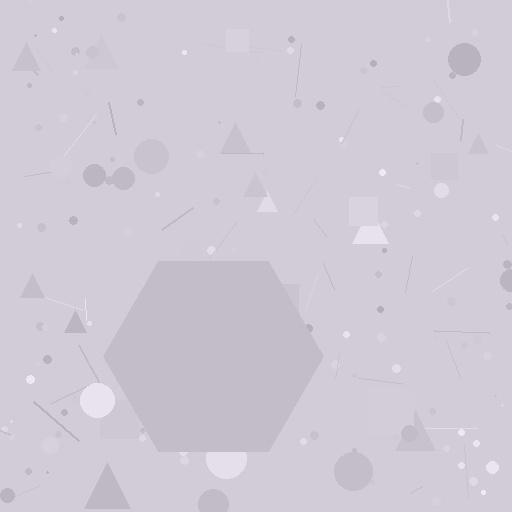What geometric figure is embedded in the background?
A hexagon is embedded in the background.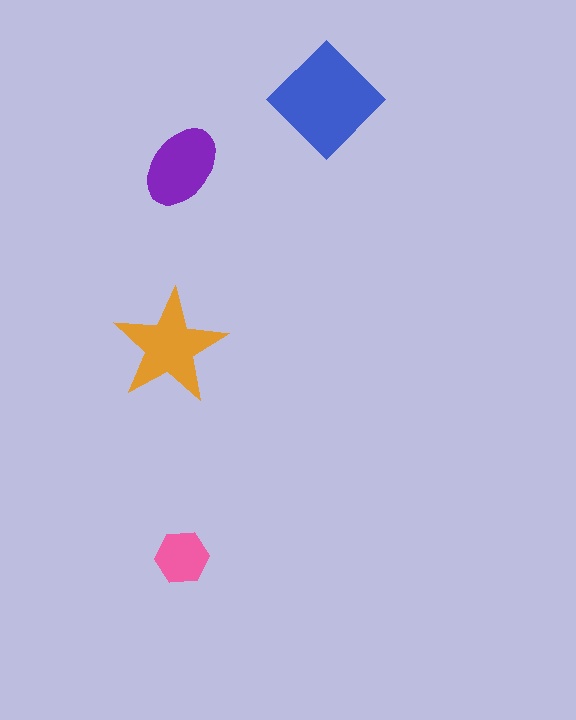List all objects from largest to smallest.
The blue diamond, the orange star, the purple ellipse, the pink hexagon.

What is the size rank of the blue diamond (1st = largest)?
1st.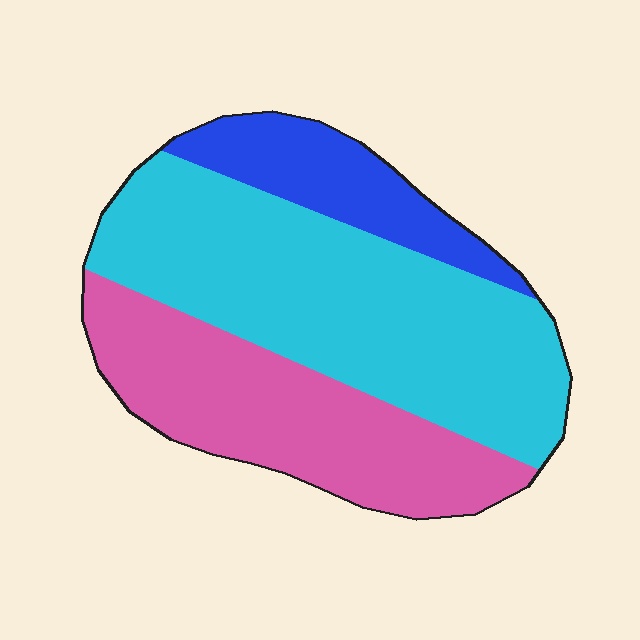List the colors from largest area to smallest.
From largest to smallest: cyan, pink, blue.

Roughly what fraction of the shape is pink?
Pink takes up about one third (1/3) of the shape.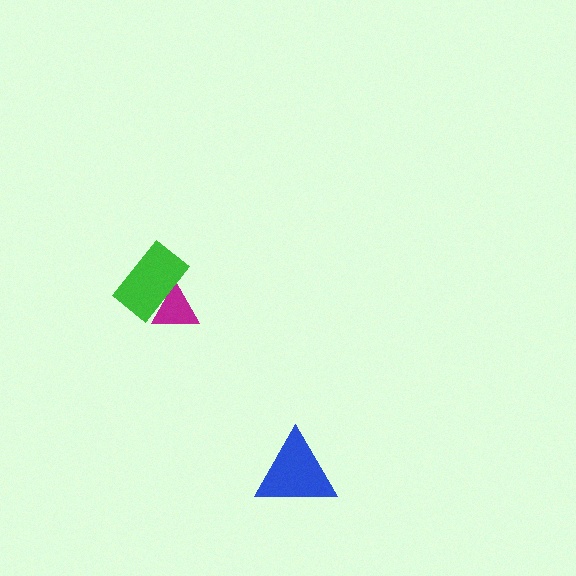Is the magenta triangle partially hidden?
Yes, it is partially covered by another shape.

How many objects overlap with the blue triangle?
0 objects overlap with the blue triangle.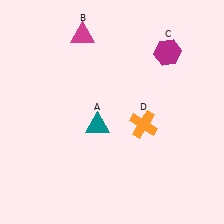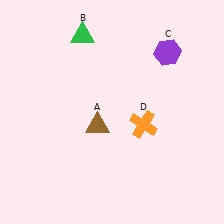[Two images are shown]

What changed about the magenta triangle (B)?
In Image 1, B is magenta. In Image 2, it changed to green.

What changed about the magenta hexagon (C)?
In Image 1, C is magenta. In Image 2, it changed to purple.